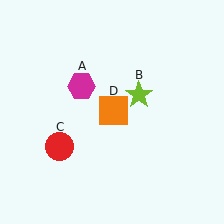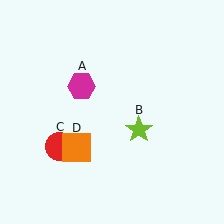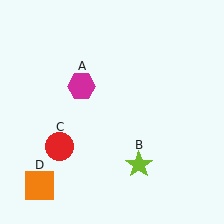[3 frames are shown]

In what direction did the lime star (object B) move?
The lime star (object B) moved down.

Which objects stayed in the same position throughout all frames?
Magenta hexagon (object A) and red circle (object C) remained stationary.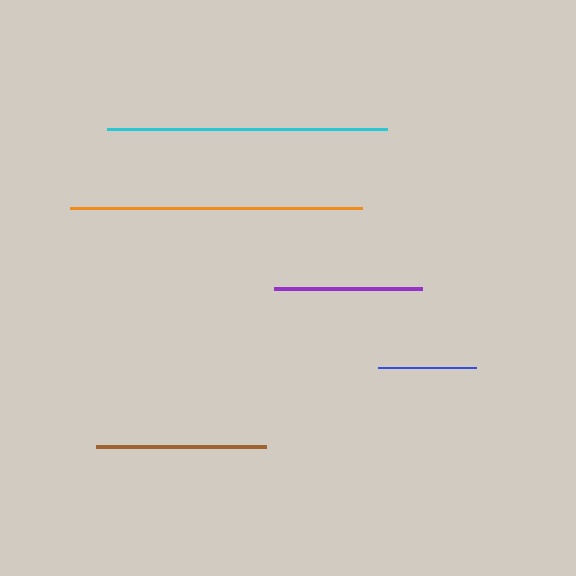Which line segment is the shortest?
The blue line is the shortest at approximately 98 pixels.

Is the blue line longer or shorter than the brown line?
The brown line is longer than the blue line.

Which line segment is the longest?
The orange line is the longest at approximately 292 pixels.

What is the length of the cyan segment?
The cyan segment is approximately 280 pixels long.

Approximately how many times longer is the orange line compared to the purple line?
The orange line is approximately 2.0 times the length of the purple line.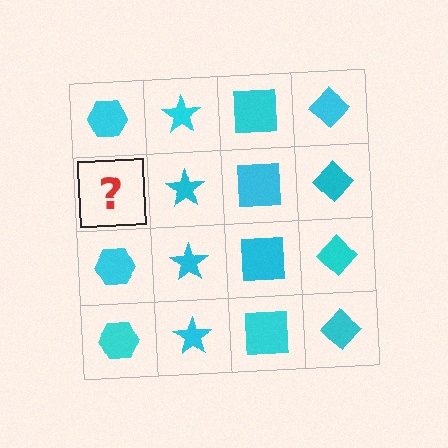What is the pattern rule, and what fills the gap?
The rule is that each column has a consistent shape. The gap should be filled with a cyan hexagon.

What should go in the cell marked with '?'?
The missing cell should contain a cyan hexagon.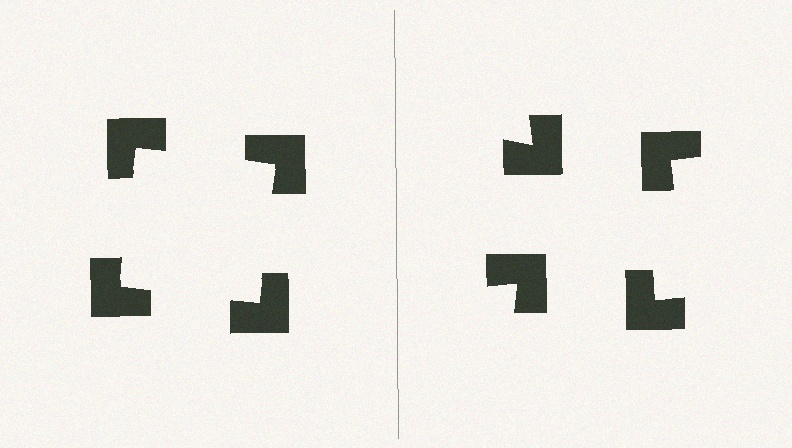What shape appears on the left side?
An illusory square.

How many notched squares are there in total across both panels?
8 — 4 on each side.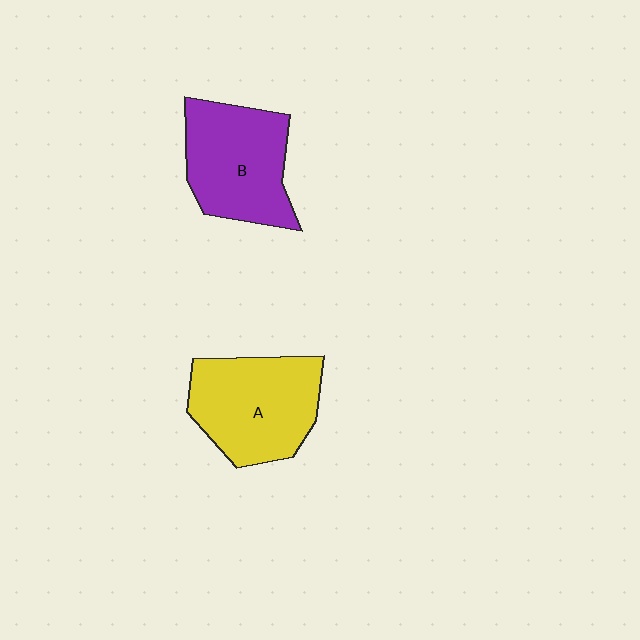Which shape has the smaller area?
Shape B (purple).